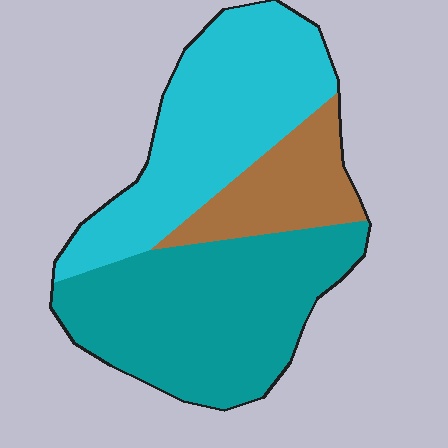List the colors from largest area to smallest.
From largest to smallest: teal, cyan, brown.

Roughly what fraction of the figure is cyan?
Cyan covers around 40% of the figure.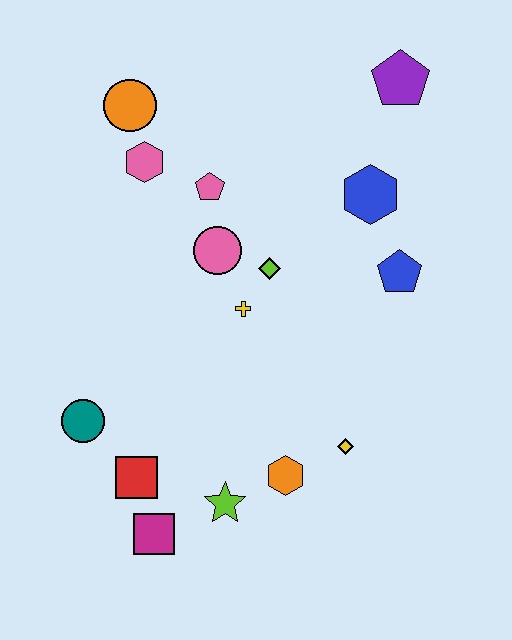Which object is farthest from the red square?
The purple pentagon is farthest from the red square.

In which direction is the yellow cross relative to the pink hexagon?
The yellow cross is below the pink hexagon.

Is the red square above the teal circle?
No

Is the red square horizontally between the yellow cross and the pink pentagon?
No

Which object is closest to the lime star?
The orange hexagon is closest to the lime star.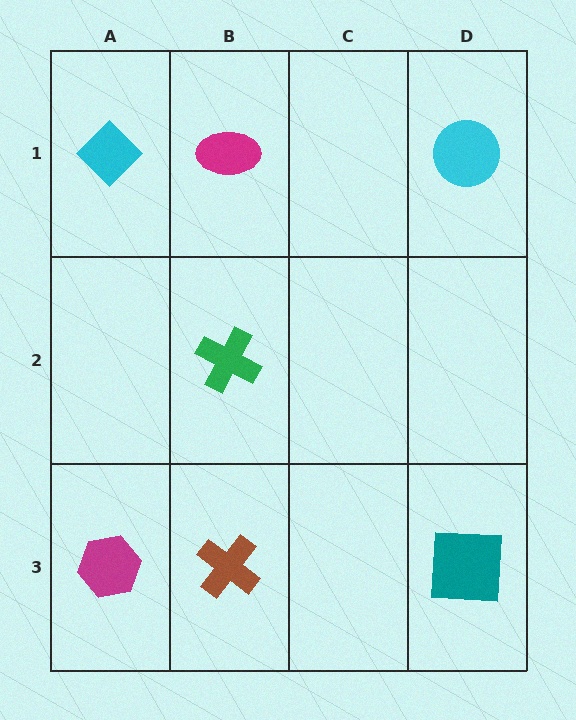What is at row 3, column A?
A magenta hexagon.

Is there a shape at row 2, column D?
No, that cell is empty.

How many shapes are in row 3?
3 shapes.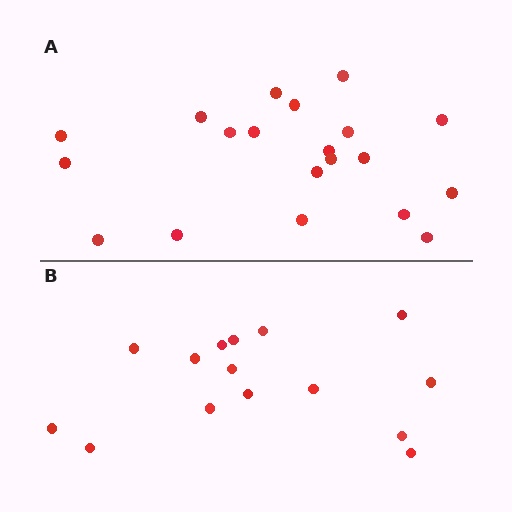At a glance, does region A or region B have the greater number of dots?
Region A (the top region) has more dots.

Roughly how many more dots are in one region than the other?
Region A has about 5 more dots than region B.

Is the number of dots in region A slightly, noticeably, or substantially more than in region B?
Region A has noticeably more, but not dramatically so. The ratio is roughly 1.3 to 1.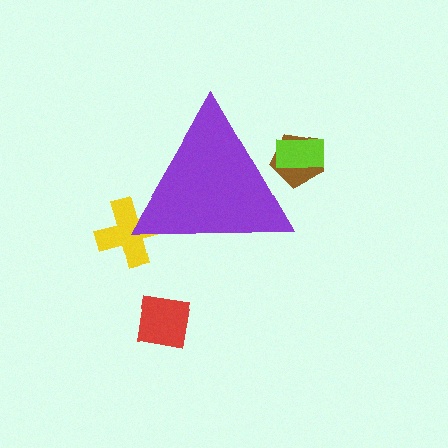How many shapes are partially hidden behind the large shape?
3 shapes are partially hidden.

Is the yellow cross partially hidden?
Yes, the yellow cross is partially hidden behind the purple triangle.